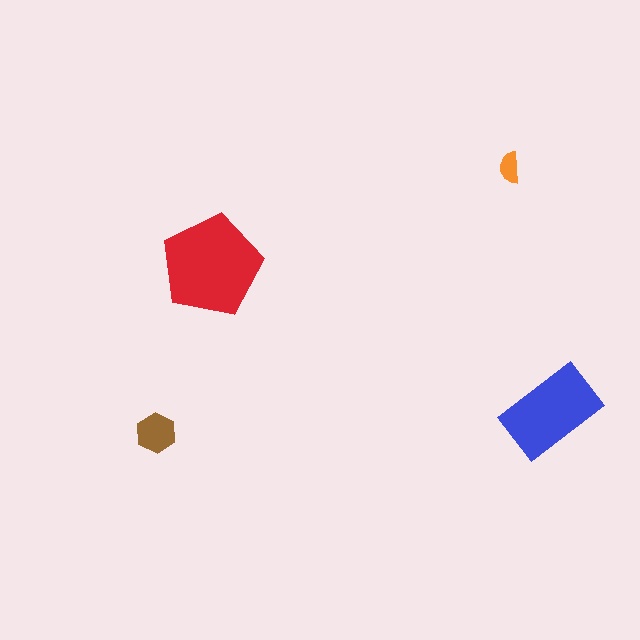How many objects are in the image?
There are 4 objects in the image.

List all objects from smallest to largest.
The orange semicircle, the brown hexagon, the blue rectangle, the red pentagon.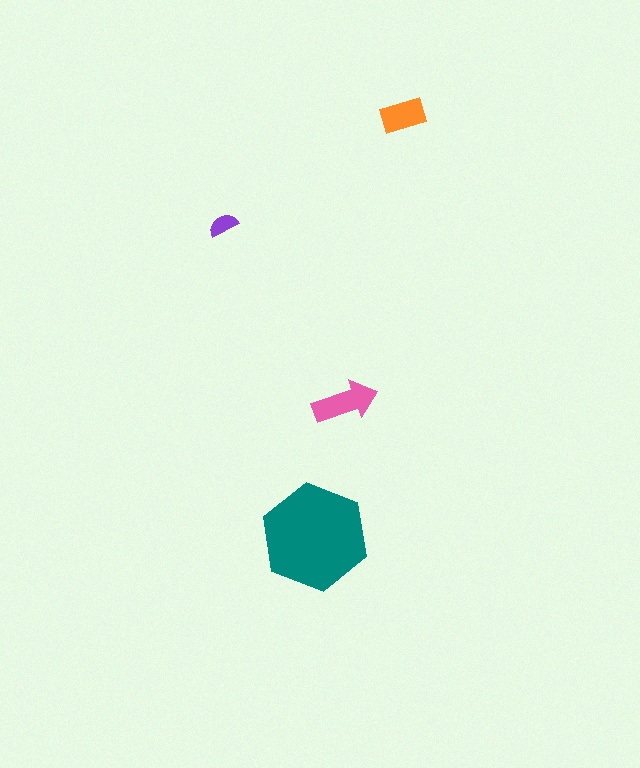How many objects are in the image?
There are 4 objects in the image.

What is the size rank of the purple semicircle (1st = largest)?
4th.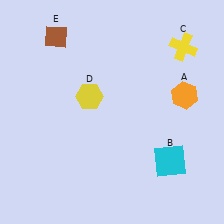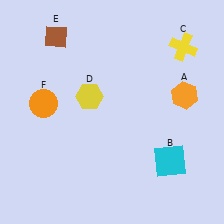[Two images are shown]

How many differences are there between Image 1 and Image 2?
There is 1 difference between the two images.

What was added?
An orange circle (F) was added in Image 2.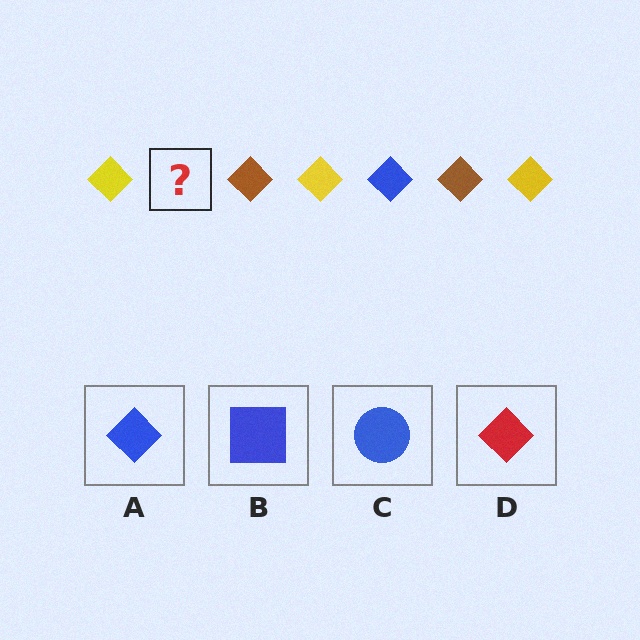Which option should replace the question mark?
Option A.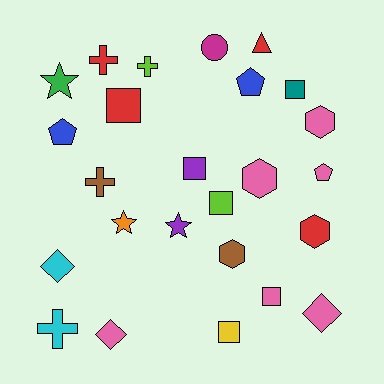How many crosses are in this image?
There are 4 crosses.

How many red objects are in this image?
There are 4 red objects.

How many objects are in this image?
There are 25 objects.